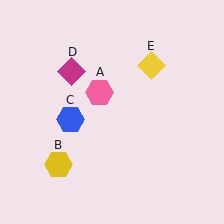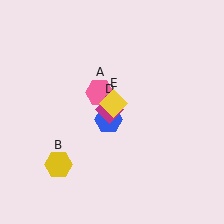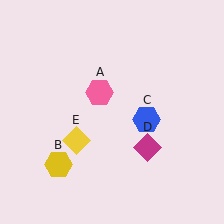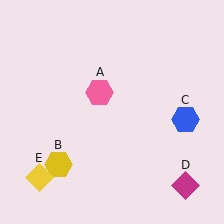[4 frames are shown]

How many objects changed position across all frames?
3 objects changed position: blue hexagon (object C), magenta diamond (object D), yellow diamond (object E).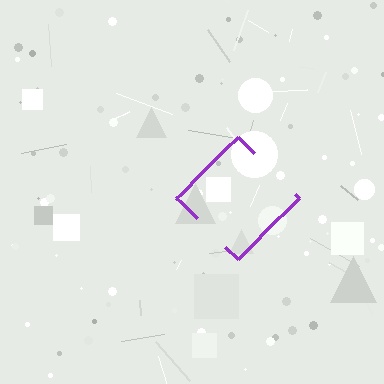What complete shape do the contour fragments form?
The contour fragments form a diamond.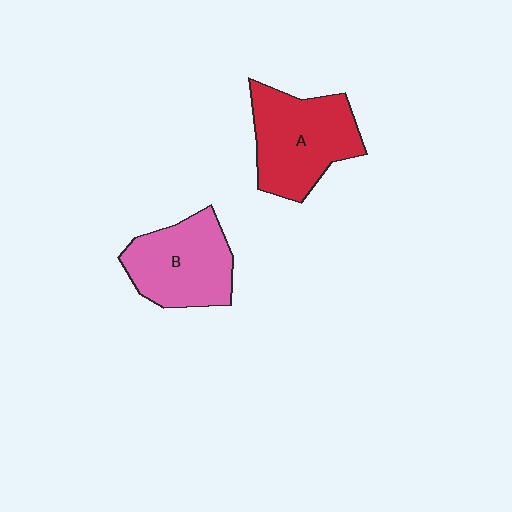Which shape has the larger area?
Shape A (red).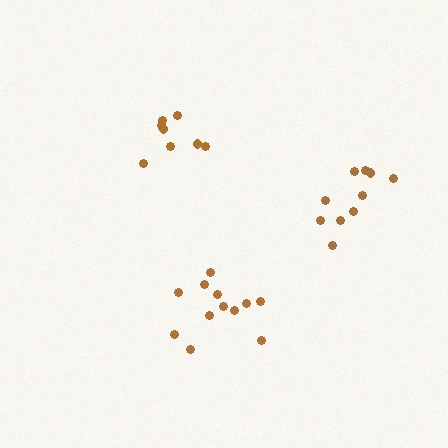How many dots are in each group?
Group 1: 12 dots, Group 2: 8 dots, Group 3: 10 dots (30 total).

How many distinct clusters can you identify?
There are 3 distinct clusters.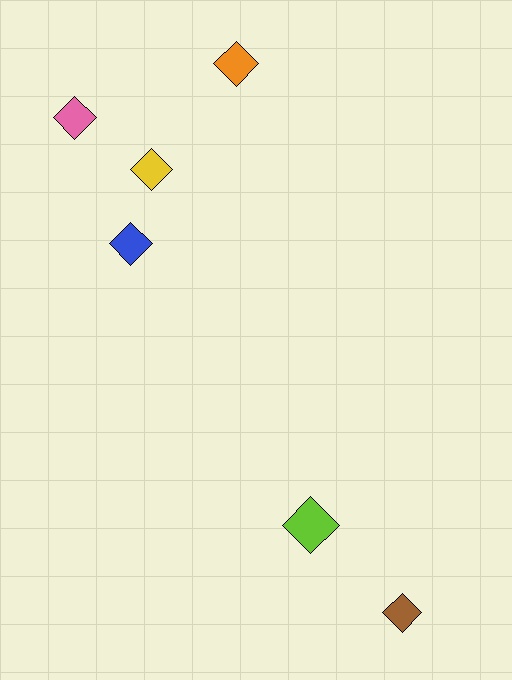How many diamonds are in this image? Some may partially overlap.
There are 6 diamonds.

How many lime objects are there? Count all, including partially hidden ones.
There is 1 lime object.